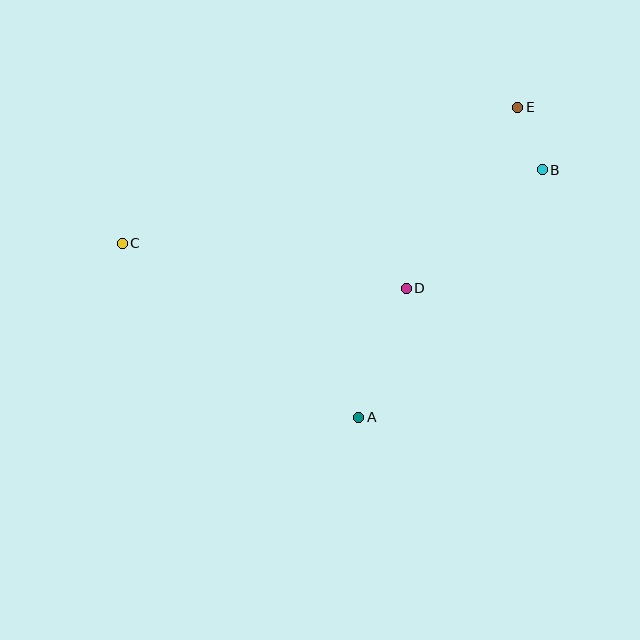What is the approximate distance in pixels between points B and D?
The distance between B and D is approximately 181 pixels.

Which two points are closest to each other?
Points B and E are closest to each other.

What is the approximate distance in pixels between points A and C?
The distance between A and C is approximately 294 pixels.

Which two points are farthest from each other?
Points B and C are farthest from each other.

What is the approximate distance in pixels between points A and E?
The distance between A and E is approximately 348 pixels.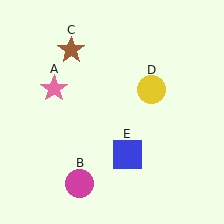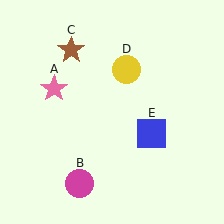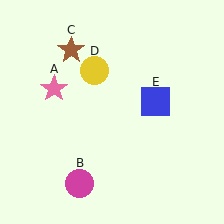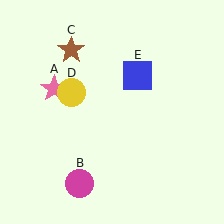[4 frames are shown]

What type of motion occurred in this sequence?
The yellow circle (object D), blue square (object E) rotated counterclockwise around the center of the scene.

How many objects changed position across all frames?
2 objects changed position: yellow circle (object D), blue square (object E).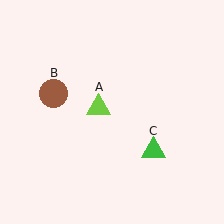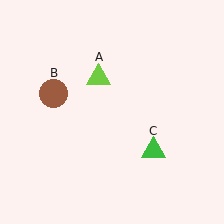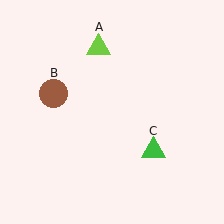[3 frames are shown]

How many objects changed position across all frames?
1 object changed position: lime triangle (object A).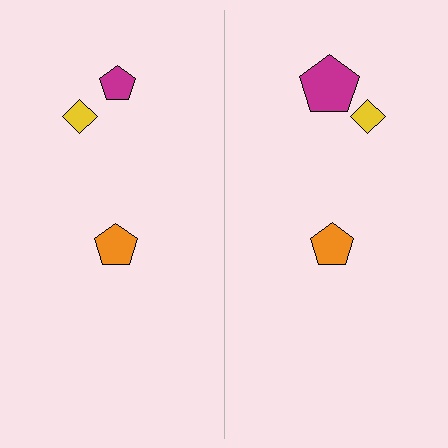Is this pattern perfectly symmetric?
No, the pattern is not perfectly symmetric. The magenta pentagon on the right side has a different size than its mirror counterpart.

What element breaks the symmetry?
The magenta pentagon on the right side has a different size than its mirror counterpart.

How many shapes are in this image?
There are 6 shapes in this image.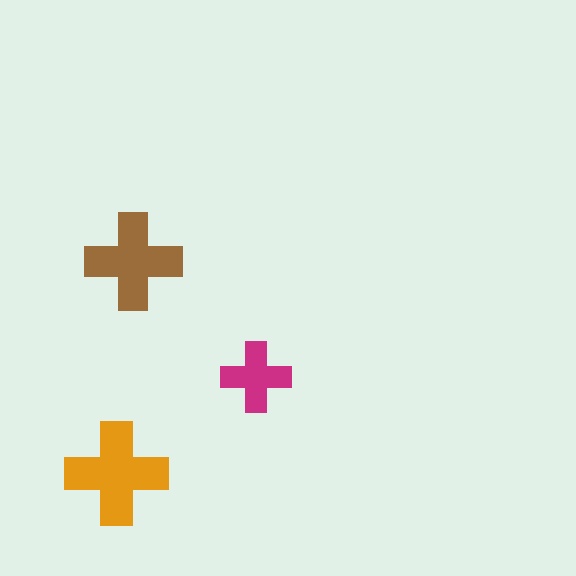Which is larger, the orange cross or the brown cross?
The orange one.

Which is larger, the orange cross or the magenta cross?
The orange one.